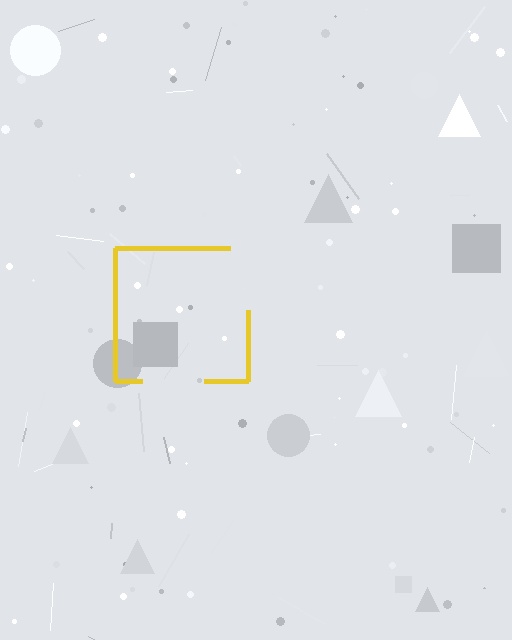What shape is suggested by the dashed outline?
The dashed outline suggests a square.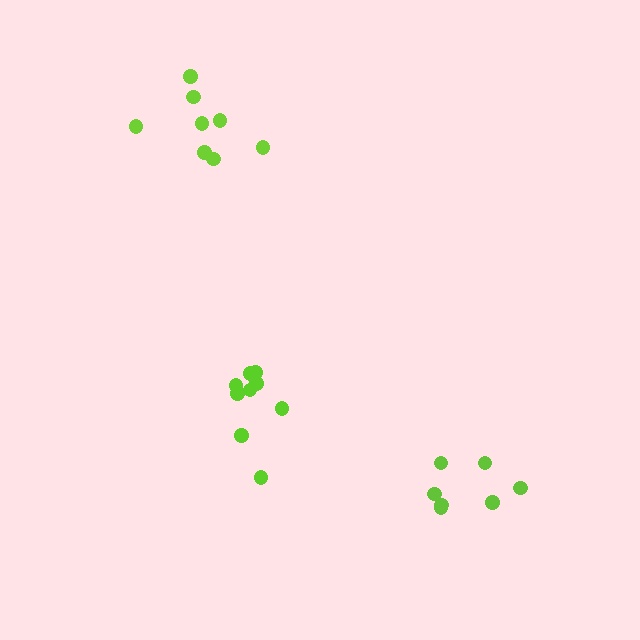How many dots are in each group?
Group 1: 7 dots, Group 2: 8 dots, Group 3: 9 dots (24 total).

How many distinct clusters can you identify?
There are 3 distinct clusters.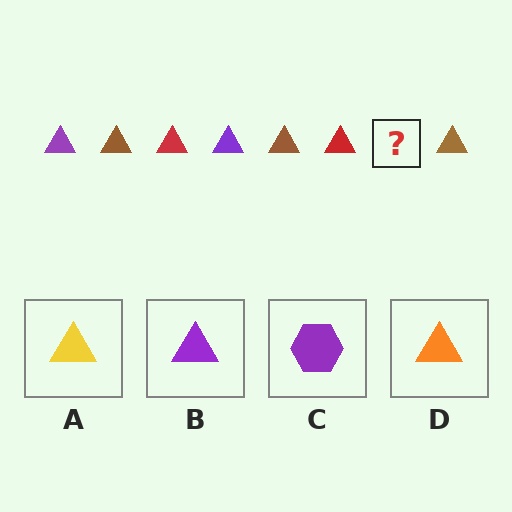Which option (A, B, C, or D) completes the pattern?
B.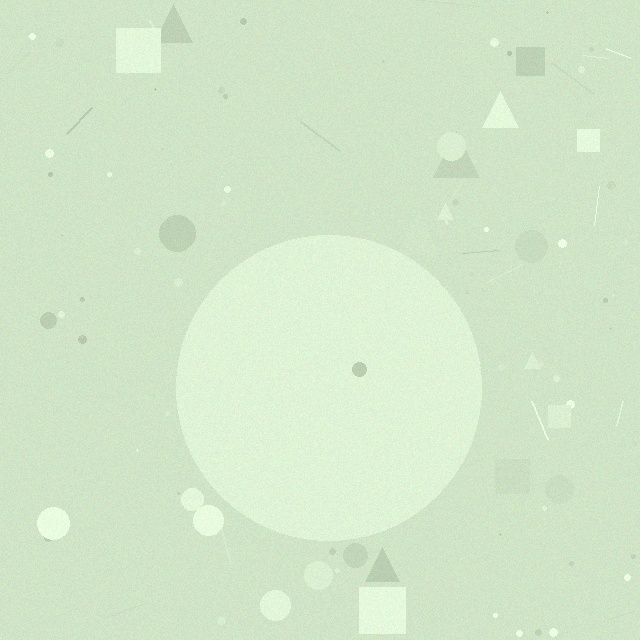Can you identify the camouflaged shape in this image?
The camouflaged shape is a circle.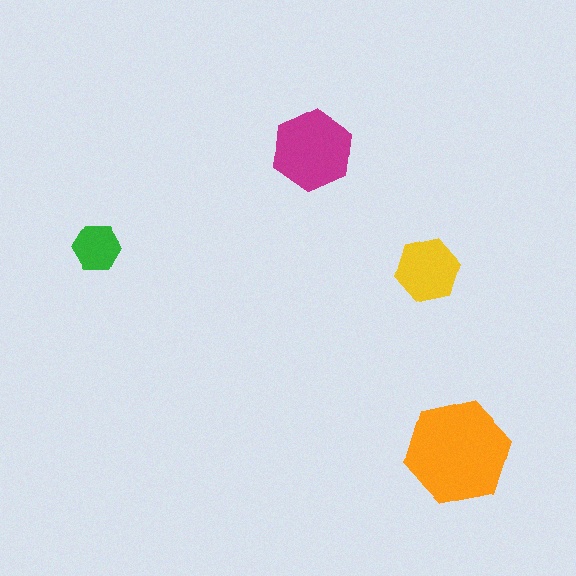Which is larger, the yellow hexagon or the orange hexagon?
The orange one.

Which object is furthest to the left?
The green hexagon is leftmost.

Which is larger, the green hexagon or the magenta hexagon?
The magenta one.